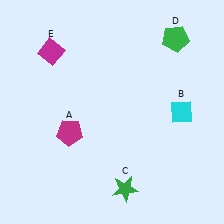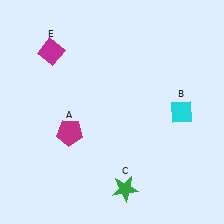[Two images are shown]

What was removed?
The green pentagon (D) was removed in Image 2.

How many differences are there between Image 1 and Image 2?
There is 1 difference between the two images.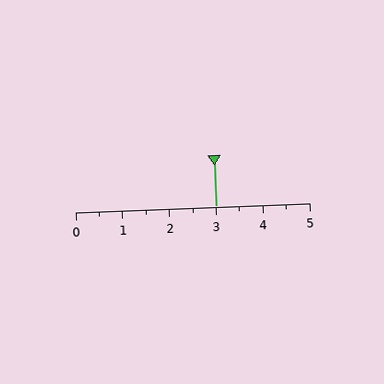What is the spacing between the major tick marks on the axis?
The major ticks are spaced 1 apart.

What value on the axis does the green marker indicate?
The marker indicates approximately 3.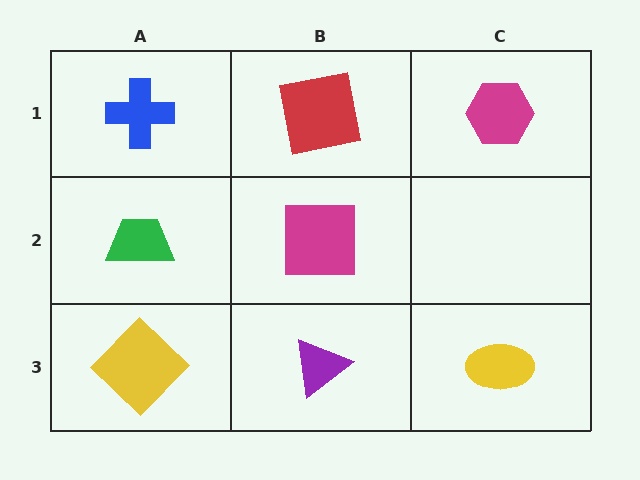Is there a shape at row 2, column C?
No, that cell is empty.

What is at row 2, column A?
A green trapezoid.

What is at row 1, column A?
A blue cross.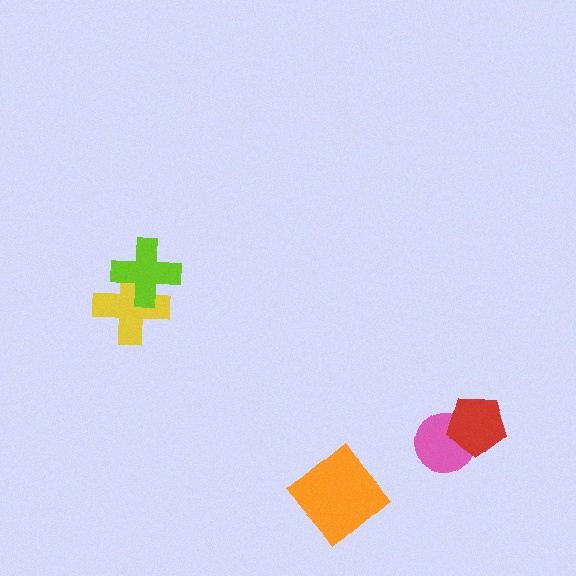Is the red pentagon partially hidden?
No, no other shape covers it.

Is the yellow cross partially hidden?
Yes, it is partially covered by another shape.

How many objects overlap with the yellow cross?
1 object overlaps with the yellow cross.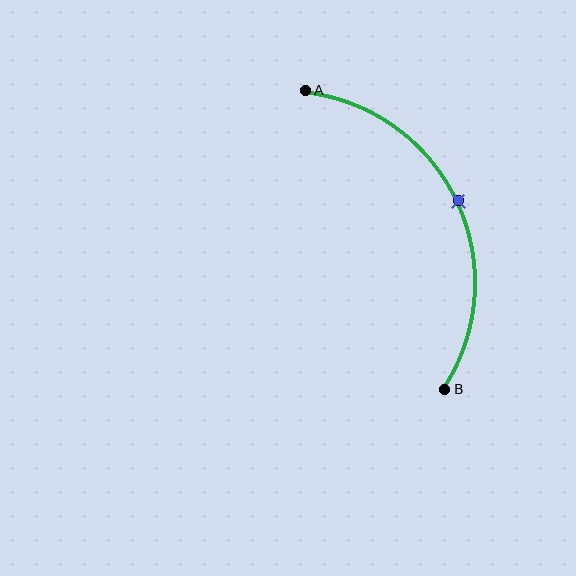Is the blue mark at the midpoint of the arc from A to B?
Yes. The blue mark lies on the arc at equal arc-length from both A and B — it is the arc midpoint.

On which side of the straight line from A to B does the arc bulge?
The arc bulges to the right of the straight line connecting A and B.